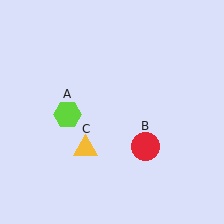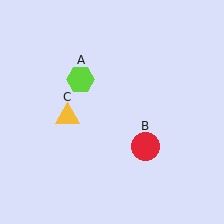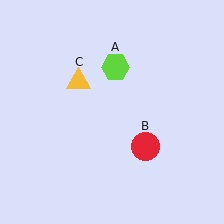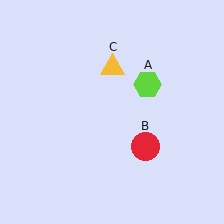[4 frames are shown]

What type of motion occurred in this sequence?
The lime hexagon (object A), yellow triangle (object C) rotated clockwise around the center of the scene.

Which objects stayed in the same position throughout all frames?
Red circle (object B) remained stationary.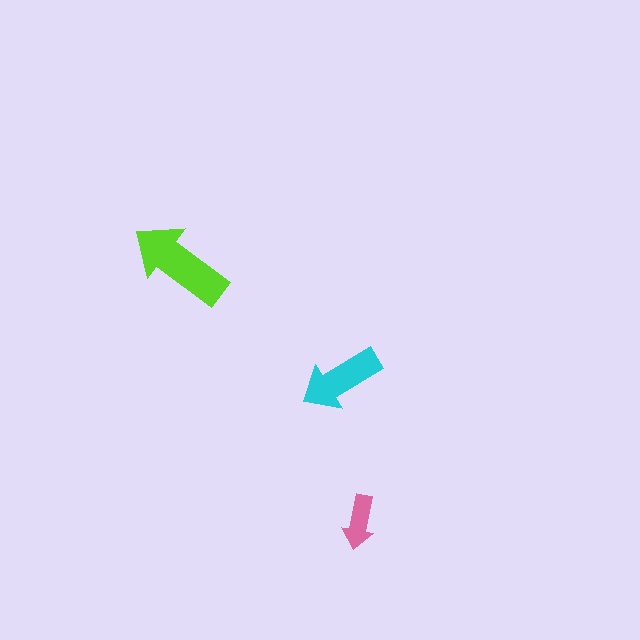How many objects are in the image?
There are 3 objects in the image.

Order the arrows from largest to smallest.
the lime one, the cyan one, the pink one.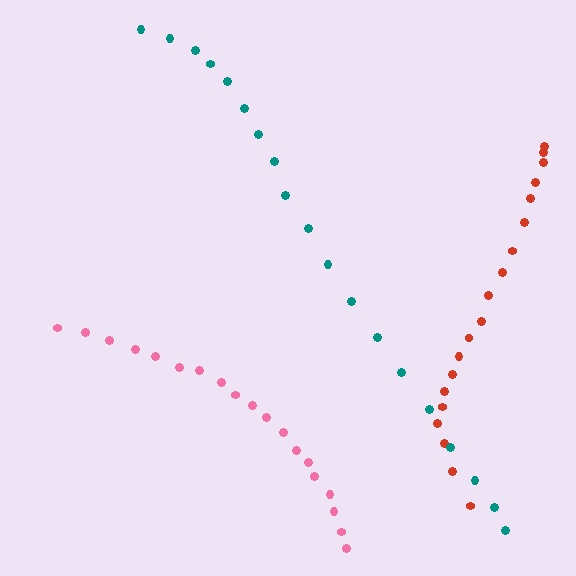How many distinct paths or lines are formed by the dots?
There are 3 distinct paths.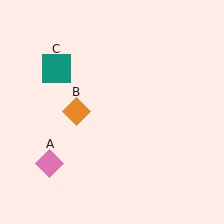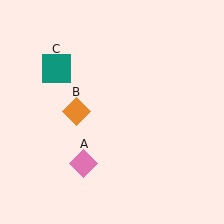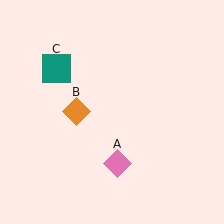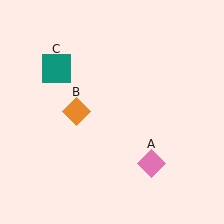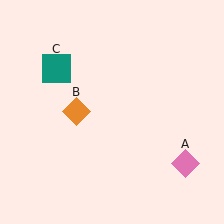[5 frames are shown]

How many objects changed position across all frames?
1 object changed position: pink diamond (object A).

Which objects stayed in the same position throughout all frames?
Orange diamond (object B) and teal square (object C) remained stationary.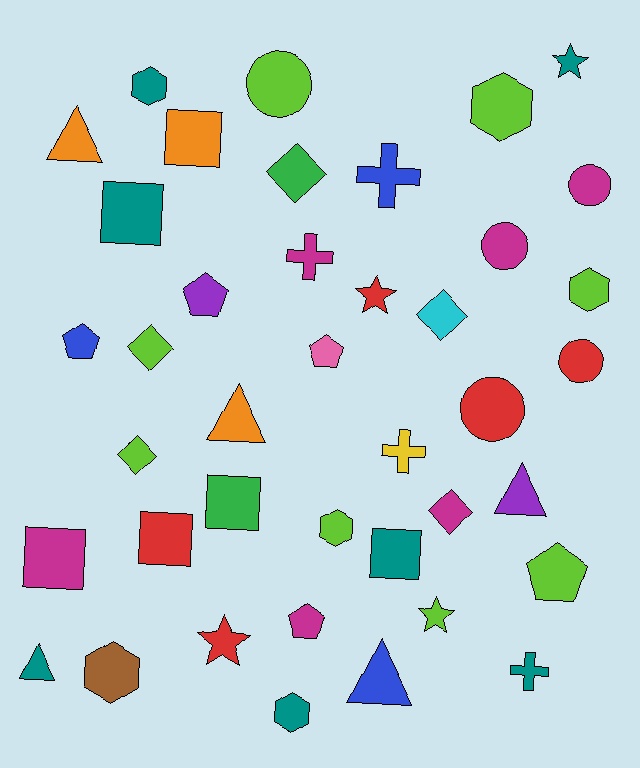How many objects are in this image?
There are 40 objects.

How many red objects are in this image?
There are 5 red objects.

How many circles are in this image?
There are 5 circles.